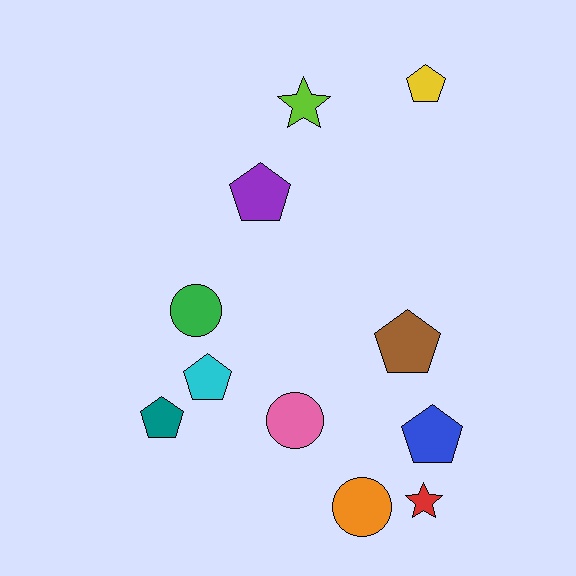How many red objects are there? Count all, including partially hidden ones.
There is 1 red object.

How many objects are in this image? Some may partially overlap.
There are 11 objects.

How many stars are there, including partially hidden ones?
There are 2 stars.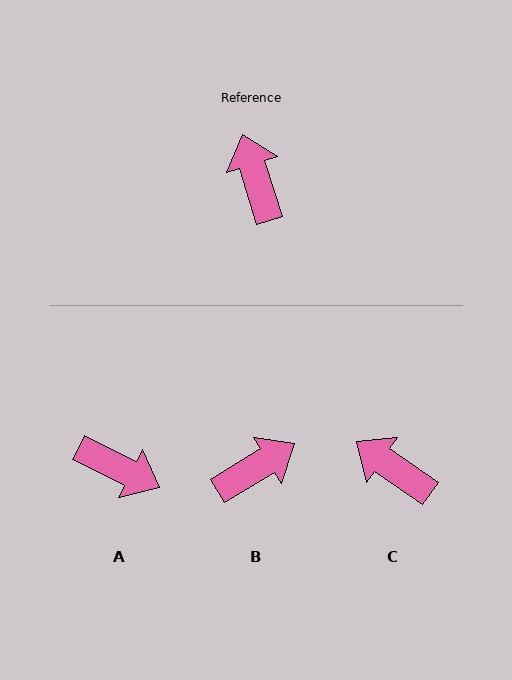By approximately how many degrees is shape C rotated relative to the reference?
Approximately 38 degrees counter-clockwise.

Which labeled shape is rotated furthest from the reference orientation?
A, about 134 degrees away.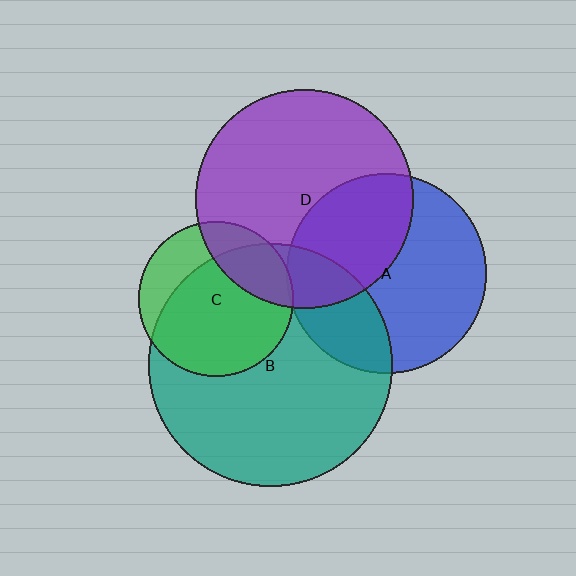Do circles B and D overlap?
Yes.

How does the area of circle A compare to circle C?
Approximately 1.7 times.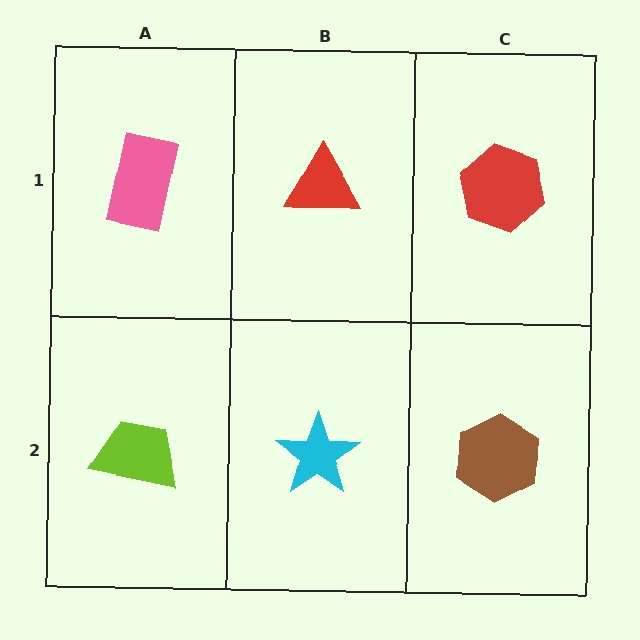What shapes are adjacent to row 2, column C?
A red hexagon (row 1, column C), a cyan star (row 2, column B).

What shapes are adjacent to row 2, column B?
A red triangle (row 1, column B), a lime trapezoid (row 2, column A), a brown hexagon (row 2, column C).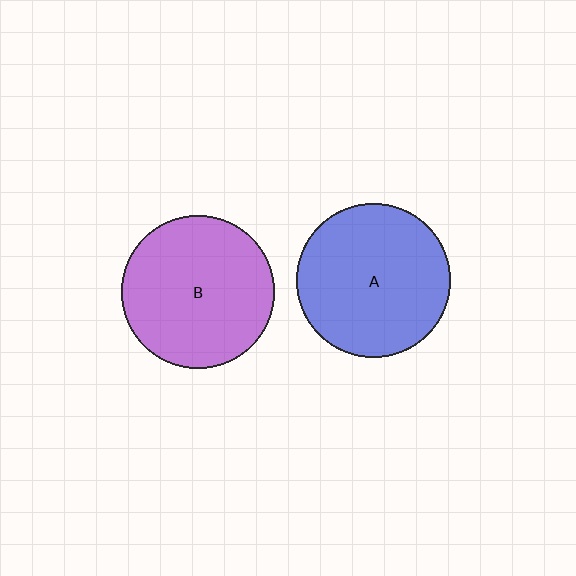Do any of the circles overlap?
No, none of the circles overlap.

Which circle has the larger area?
Circle A (blue).